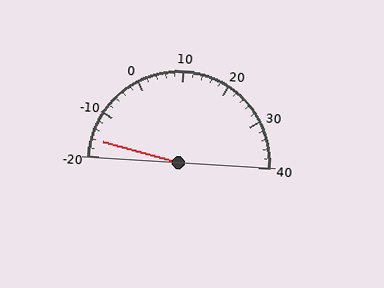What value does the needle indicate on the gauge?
The needle indicates approximately -16.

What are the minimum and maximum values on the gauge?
The gauge ranges from -20 to 40.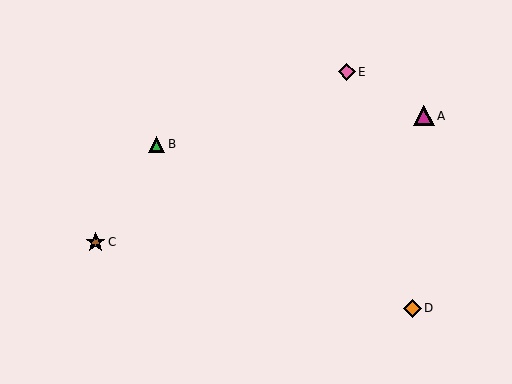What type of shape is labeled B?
Shape B is a green triangle.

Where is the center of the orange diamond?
The center of the orange diamond is at (412, 308).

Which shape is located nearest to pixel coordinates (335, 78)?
The pink diamond (labeled E) at (347, 72) is nearest to that location.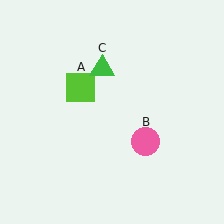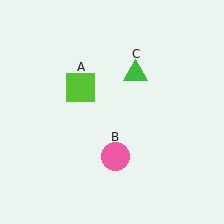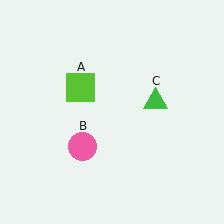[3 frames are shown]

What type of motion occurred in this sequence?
The pink circle (object B), green triangle (object C) rotated clockwise around the center of the scene.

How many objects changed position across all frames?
2 objects changed position: pink circle (object B), green triangle (object C).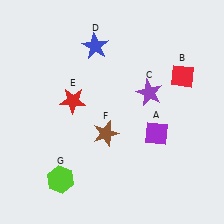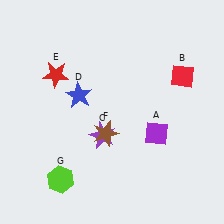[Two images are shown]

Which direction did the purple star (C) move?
The purple star (C) moved left.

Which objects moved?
The objects that moved are: the purple star (C), the blue star (D), the red star (E).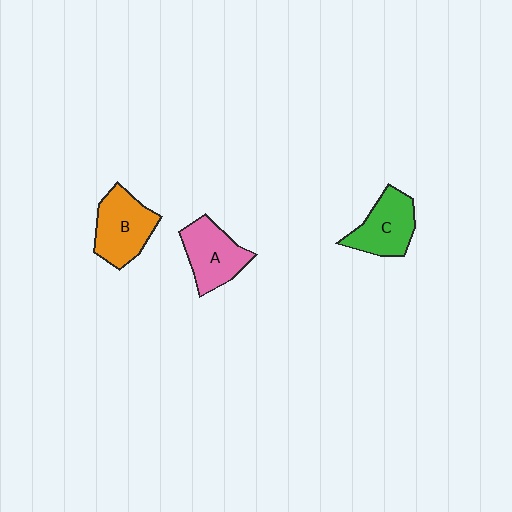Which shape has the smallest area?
Shape C (green).